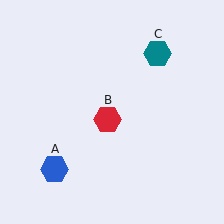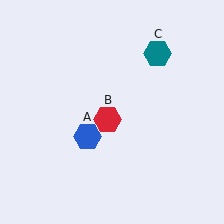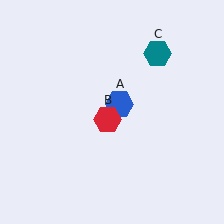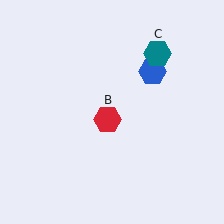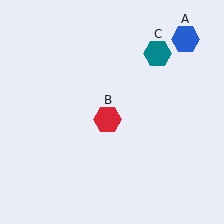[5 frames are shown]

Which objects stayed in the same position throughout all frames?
Red hexagon (object B) and teal hexagon (object C) remained stationary.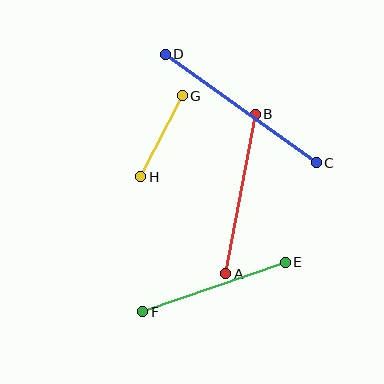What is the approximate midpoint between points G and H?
The midpoint is at approximately (162, 136) pixels.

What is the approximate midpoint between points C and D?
The midpoint is at approximately (241, 109) pixels.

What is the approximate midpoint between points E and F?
The midpoint is at approximately (214, 287) pixels.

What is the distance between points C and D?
The distance is approximately 186 pixels.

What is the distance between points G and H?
The distance is approximately 91 pixels.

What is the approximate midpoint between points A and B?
The midpoint is at approximately (241, 194) pixels.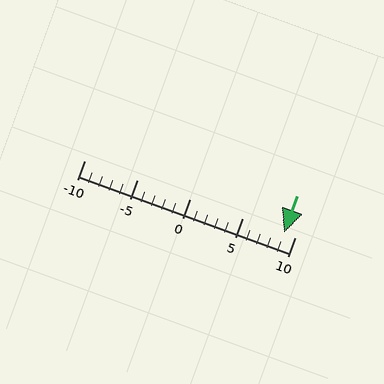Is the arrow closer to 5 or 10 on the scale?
The arrow is closer to 10.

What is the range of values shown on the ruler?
The ruler shows values from -10 to 10.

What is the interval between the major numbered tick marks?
The major tick marks are spaced 5 units apart.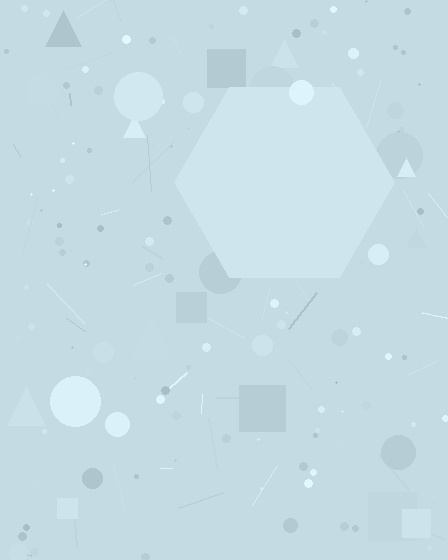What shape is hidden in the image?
A hexagon is hidden in the image.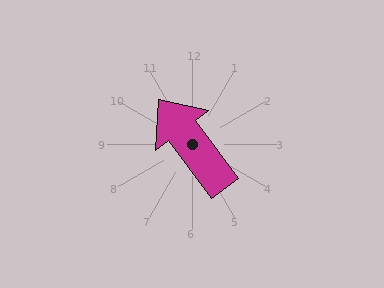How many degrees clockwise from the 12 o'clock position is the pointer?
Approximately 324 degrees.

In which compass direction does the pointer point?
Northwest.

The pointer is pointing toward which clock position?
Roughly 11 o'clock.